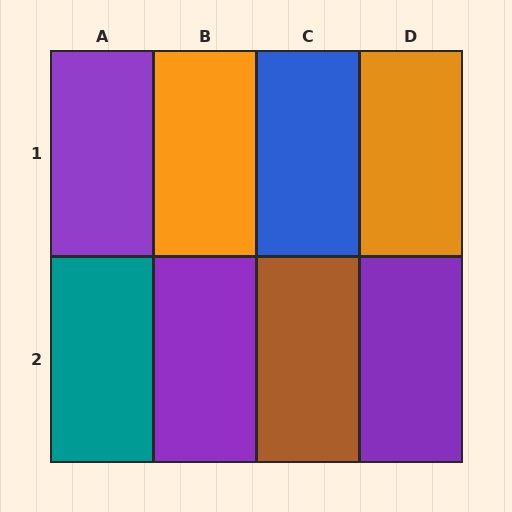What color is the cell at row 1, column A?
Purple.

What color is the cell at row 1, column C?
Blue.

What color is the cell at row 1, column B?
Orange.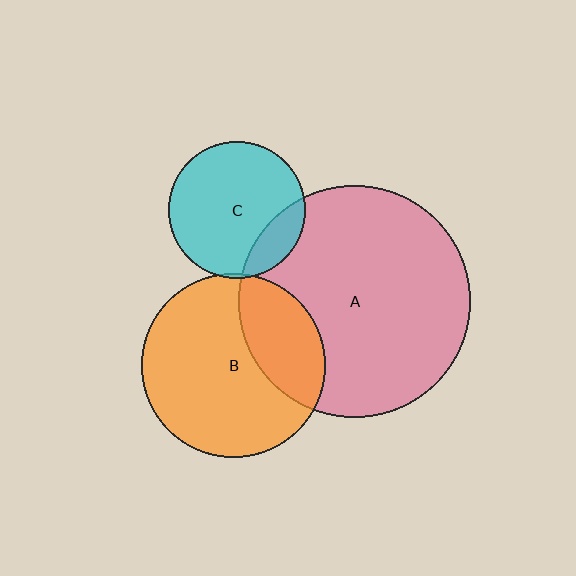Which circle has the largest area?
Circle A (pink).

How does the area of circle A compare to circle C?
Approximately 2.9 times.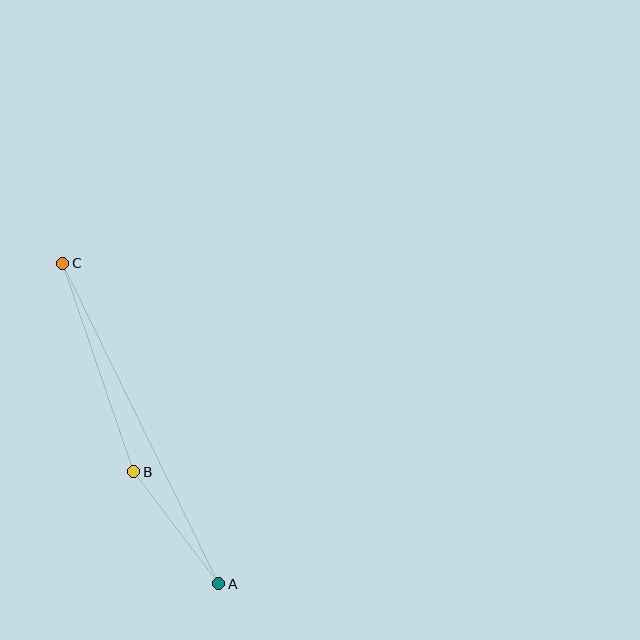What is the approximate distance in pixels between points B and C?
The distance between B and C is approximately 220 pixels.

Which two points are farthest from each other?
Points A and C are farthest from each other.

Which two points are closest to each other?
Points A and B are closest to each other.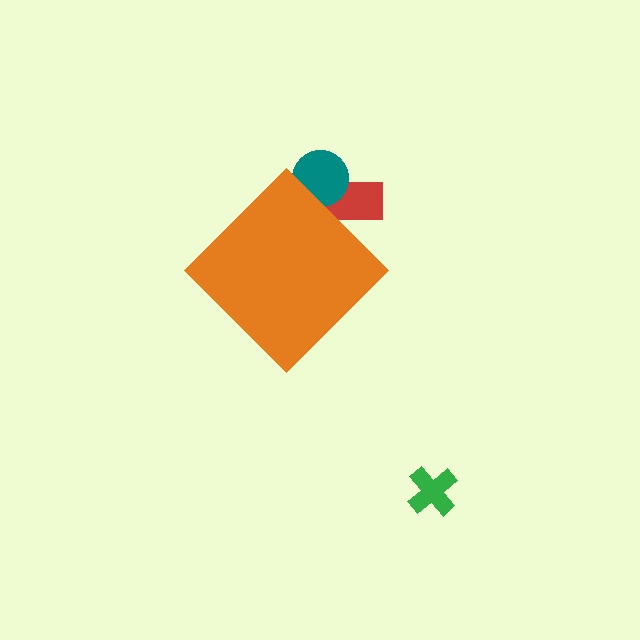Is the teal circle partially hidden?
Yes, the teal circle is partially hidden behind the orange diamond.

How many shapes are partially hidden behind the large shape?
2 shapes are partially hidden.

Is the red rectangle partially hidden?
Yes, the red rectangle is partially hidden behind the orange diamond.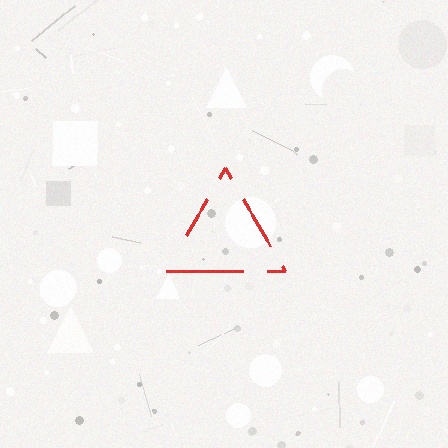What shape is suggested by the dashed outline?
The dashed outline suggests a triangle.